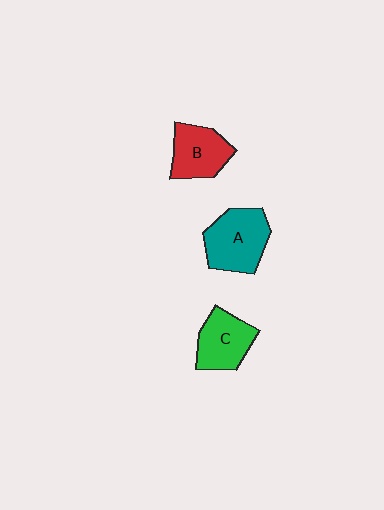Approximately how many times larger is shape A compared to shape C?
Approximately 1.3 times.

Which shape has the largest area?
Shape A (teal).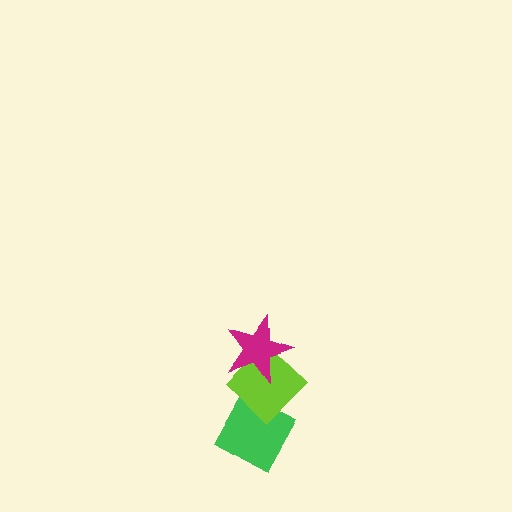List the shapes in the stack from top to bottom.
From top to bottom: the magenta star, the lime diamond, the green diamond.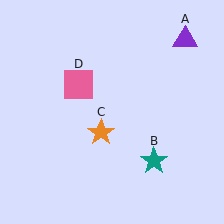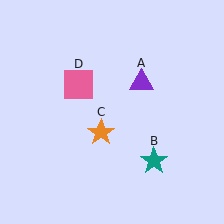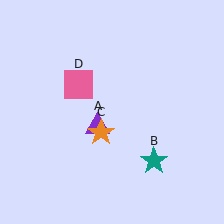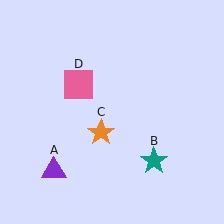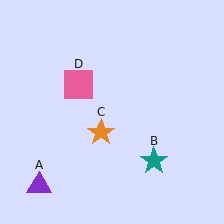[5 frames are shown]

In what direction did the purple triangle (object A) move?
The purple triangle (object A) moved down and to the left.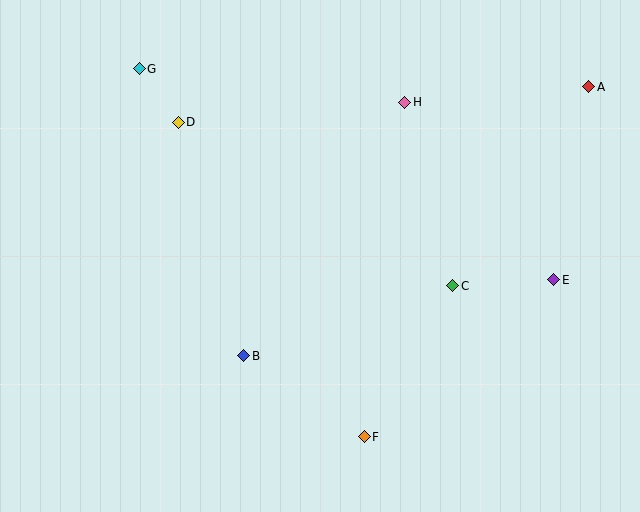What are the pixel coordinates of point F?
Point F is at (364, 437).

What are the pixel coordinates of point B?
Point B is at (244, 356).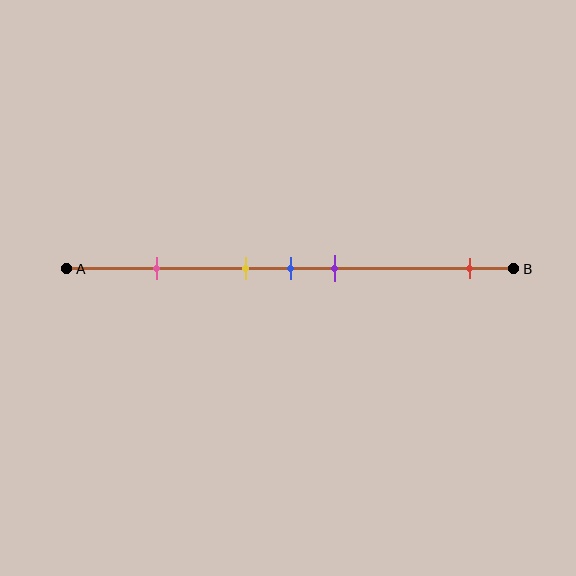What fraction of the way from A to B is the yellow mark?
The yellow mark is approximately 40% (0.4) of the way from A to B.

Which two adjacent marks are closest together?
The yellow and blue marks are the closest adjacent pair.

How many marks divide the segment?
There are 5 marks dividing the segment.